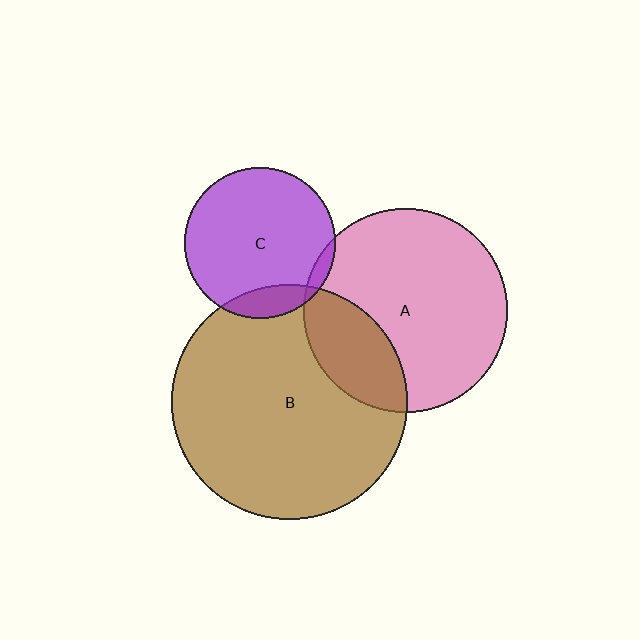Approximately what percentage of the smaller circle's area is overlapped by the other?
Approximately 5%.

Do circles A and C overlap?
Yes.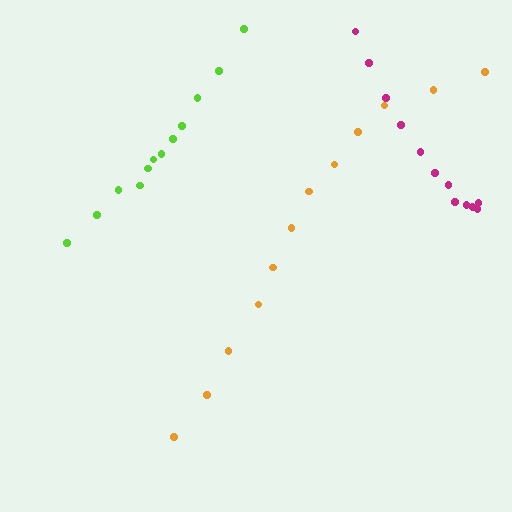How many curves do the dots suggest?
There are 3 distinct paths.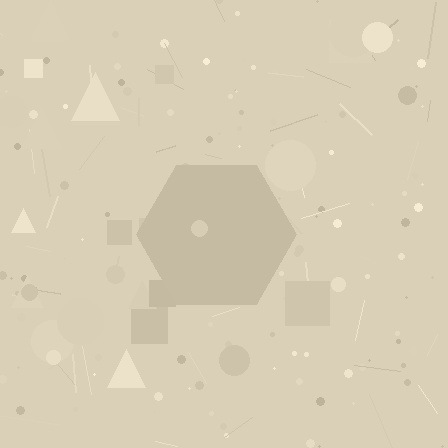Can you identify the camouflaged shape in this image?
The camouflaged shape is a hexagon.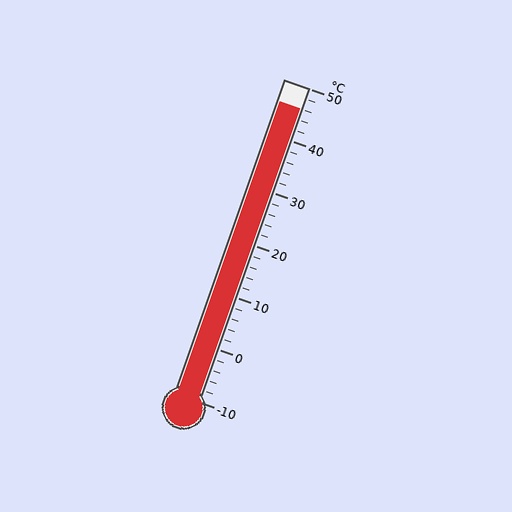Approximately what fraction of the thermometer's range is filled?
The thermometer is filled to approximately 95% of its range.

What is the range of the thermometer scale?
The thermometer scale ranges from -10°C to 50°C.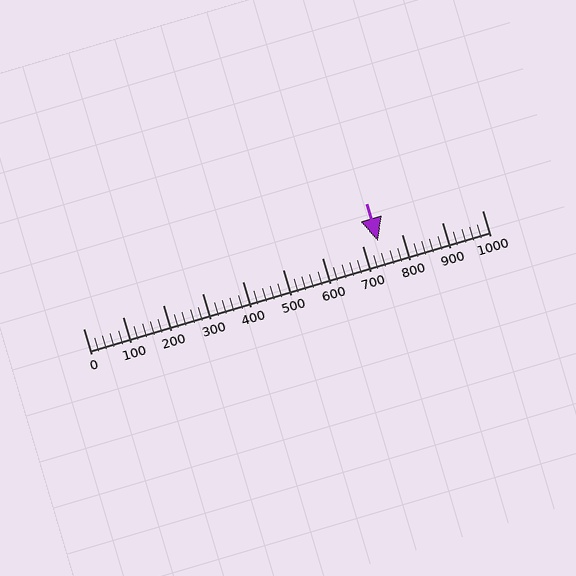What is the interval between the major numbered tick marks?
The major tick marks are spaced 100 units apart.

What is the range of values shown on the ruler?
The ruler shows values from 0 to 1000.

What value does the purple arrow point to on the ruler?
The purple arrow points to approximately 740.